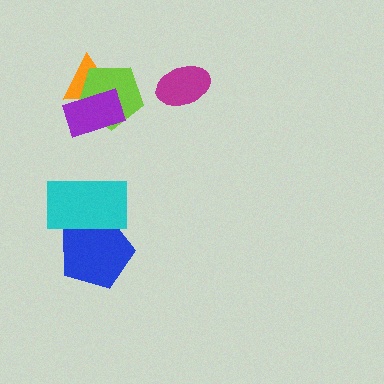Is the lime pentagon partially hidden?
Yes, it is partially covered by another shape.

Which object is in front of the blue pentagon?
The cyan rectangle is in front of the blue pentagon.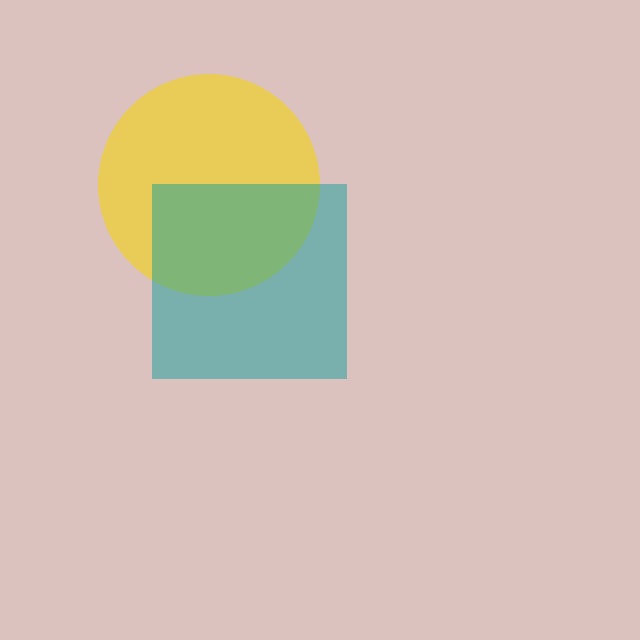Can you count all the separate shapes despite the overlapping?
Yes, there are 2 separate shapes.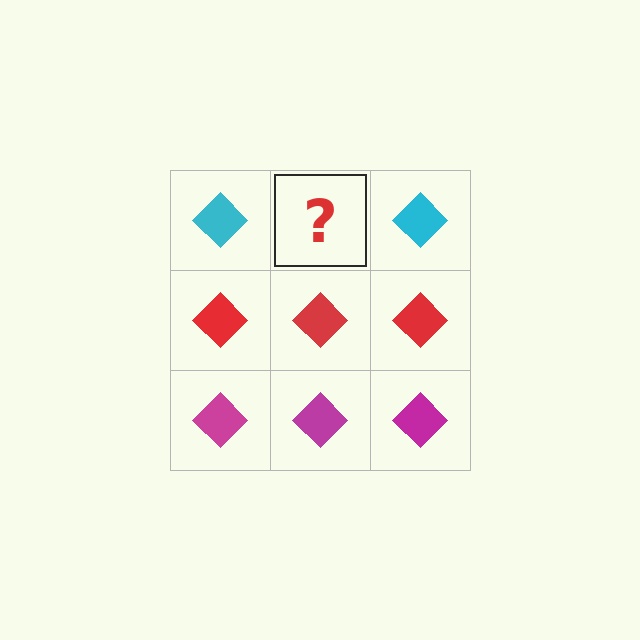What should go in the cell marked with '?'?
The missing cell should contain a cyan diamond.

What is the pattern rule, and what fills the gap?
The rule is that each row has a consistent color. The gap should be filled with a cyan diamond.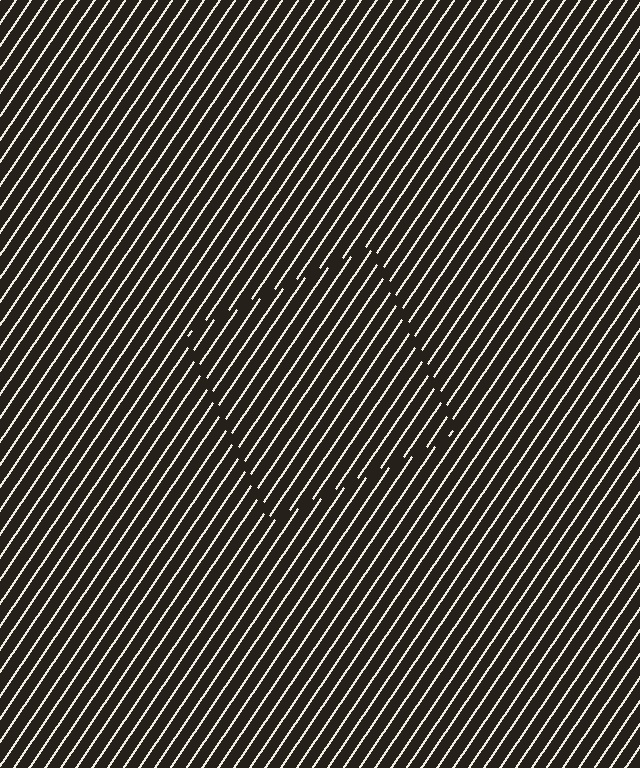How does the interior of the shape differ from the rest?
The interior of the shape contains the same grating, shifted by half a period — the contour is defined by the phase discontinuity where line-ends from the inner and outer gratings abut.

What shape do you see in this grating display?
An illusory square. The interior of the shape contains the same grating, shifted by half a period — the contour is defined by the phase discontinuity where line-ends from the inner and outer gratings abut.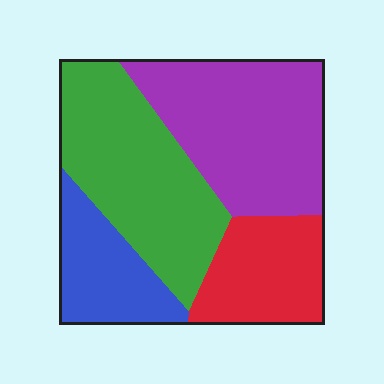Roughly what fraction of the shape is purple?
Purple covers roughly 35% of the shape.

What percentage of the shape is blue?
Blue covers about 15% of the shape.